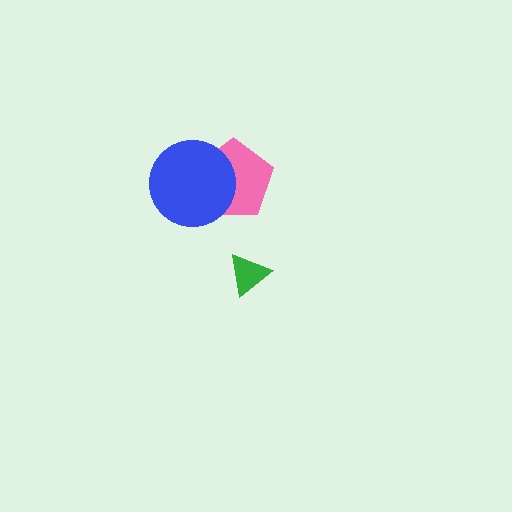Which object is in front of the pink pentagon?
The blue circle is in front of the pink pentagon.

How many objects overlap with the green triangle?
0 objects overlap with the green triangle.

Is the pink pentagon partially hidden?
Yes, it is partially covered by another shape.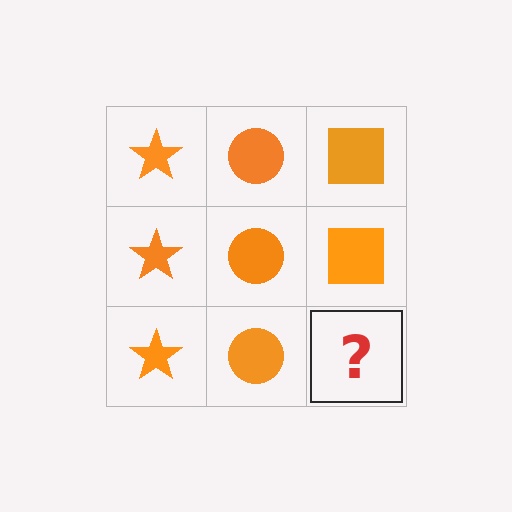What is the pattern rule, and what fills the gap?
The rule is that each column has a consistent shape. The gap should be filled with an orange square.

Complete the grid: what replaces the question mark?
The question mark should be replaced with an orange square.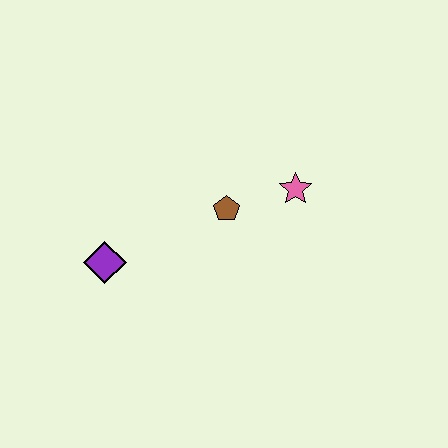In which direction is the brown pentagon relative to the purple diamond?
The brown pentagon is to the right of the purple diamond.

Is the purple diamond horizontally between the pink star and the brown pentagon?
No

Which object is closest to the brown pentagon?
The pink star is closest to the brown pentagon.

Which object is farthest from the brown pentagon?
The purple diamond is farthest from the brown pentagon.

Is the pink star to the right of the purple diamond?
Yes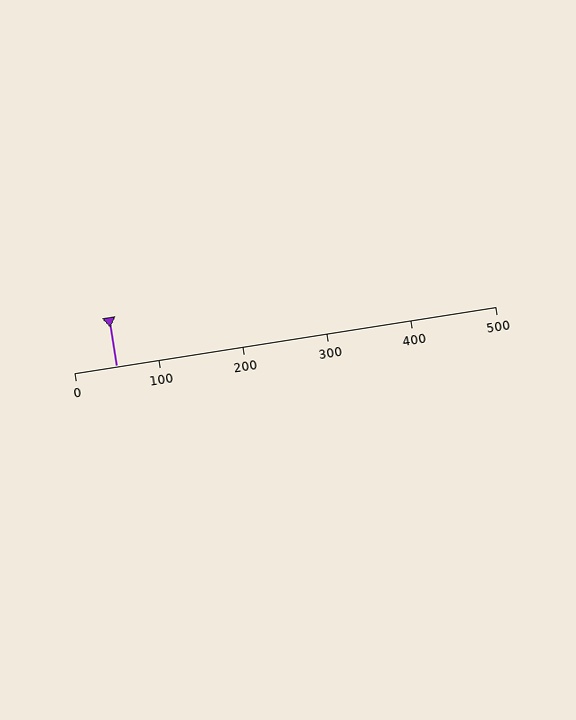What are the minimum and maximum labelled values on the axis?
The axis runs from 0 to 500.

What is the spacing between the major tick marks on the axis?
The major ticks are spaced 100 apart.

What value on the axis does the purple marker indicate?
The marker indicates approximately 50.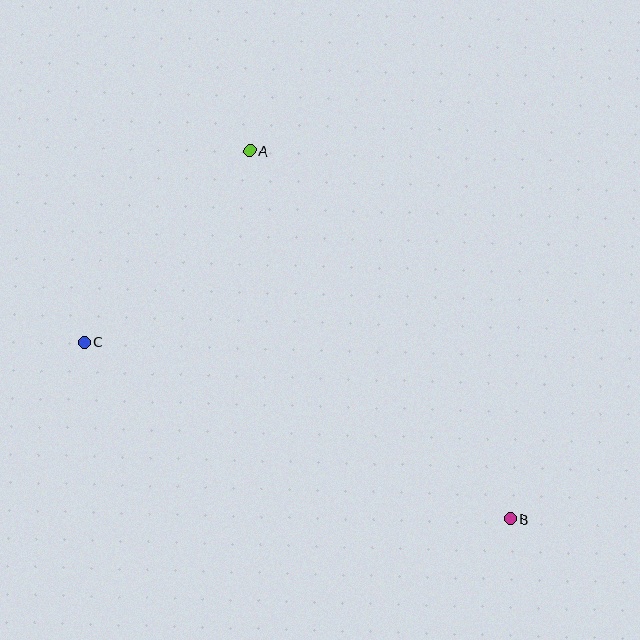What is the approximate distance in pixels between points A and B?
The distance between A and B is approximately 451 pixels.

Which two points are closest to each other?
Points A and C are closest to each other.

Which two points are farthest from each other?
Points B and C are farthest from each other.